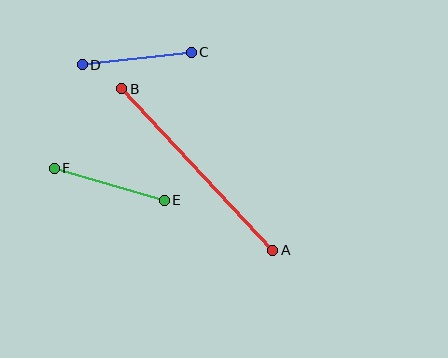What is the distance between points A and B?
The distance is approximately 221 pixels.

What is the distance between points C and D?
The distance is approximately 110 pixels.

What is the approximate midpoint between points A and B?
The midpoint is at approximately (197, 170) pixels.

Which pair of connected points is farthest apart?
Points A and B are farthest apart.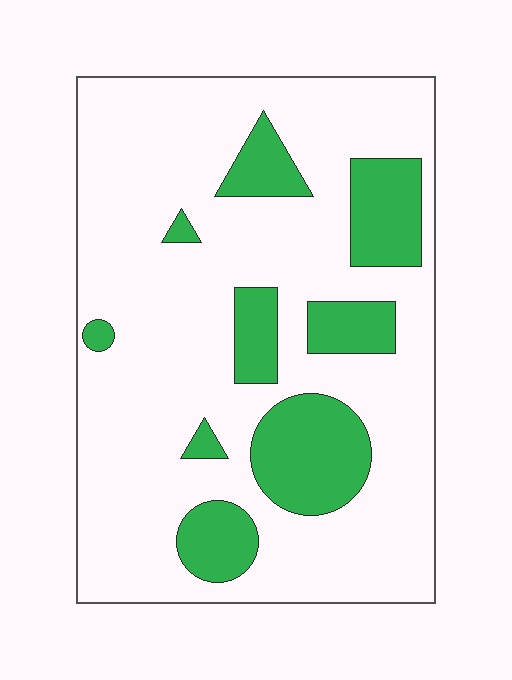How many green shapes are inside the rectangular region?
9.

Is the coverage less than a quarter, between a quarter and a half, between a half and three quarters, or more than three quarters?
Less than a quarter.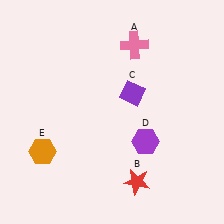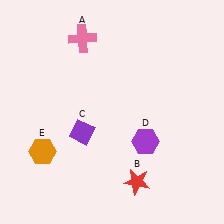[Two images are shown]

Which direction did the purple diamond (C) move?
The purple diamond (C) moved left.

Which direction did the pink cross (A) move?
The pink cross (A) moved left.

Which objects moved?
The objects that moved are: the pink cross (A), the purple diamond (C).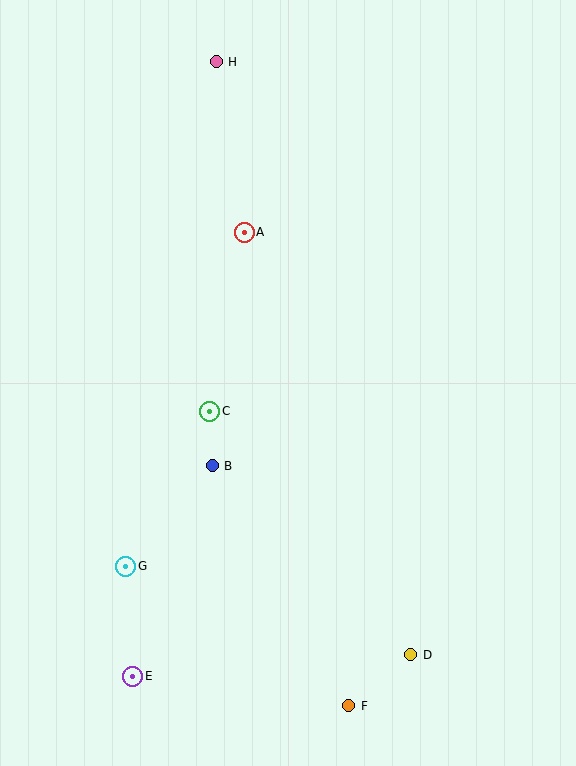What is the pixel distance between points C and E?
The distance between C and E is 276 pixels.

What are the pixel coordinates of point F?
Point F is at (349, 706).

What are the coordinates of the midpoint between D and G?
The midpoint between D and G is at (268, 610).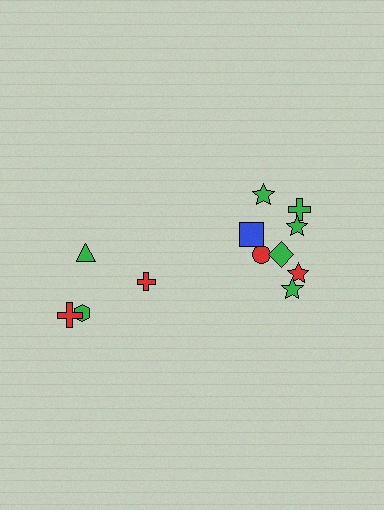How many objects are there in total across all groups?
There are 12 objects.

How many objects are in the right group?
There are 8 objects.